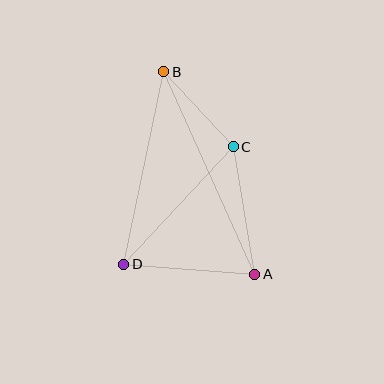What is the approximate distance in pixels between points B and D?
The distance between B and D is approximately 197 pixels.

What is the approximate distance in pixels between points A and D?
The distance between A and D is approximately 132 pixels.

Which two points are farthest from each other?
Points A and B are farthest from each other.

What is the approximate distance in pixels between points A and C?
The distance between A and C is approximately 130 pixels.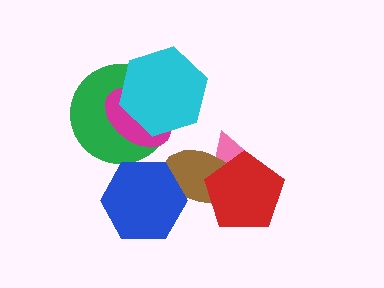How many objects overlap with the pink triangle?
2 objects overlap with the pink triangle.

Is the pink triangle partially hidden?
Yes, it is partially covered by another shape.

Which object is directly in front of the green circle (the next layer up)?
The magenta ellipse is directly in front of the green circle.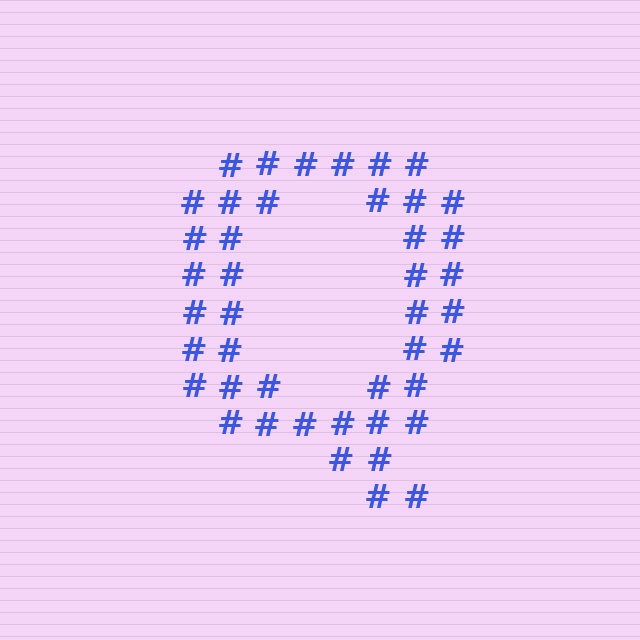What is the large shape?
The large shape is the letter Q.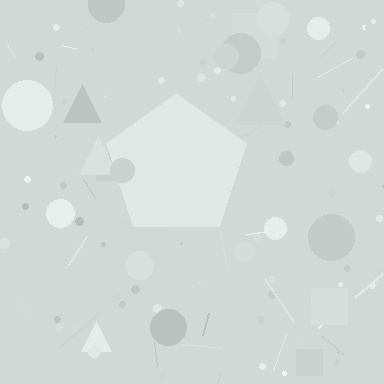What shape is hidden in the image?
A pentagon is hidden in the image.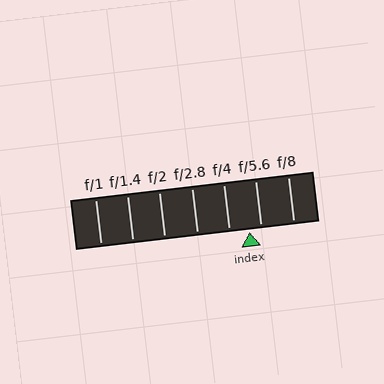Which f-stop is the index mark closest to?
The index mark is closest to f/5.6.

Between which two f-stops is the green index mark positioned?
The index mark is between f/4 and f/5.6.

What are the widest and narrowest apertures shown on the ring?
The widest aperture shown is f/1 and the narrowest is f/8.